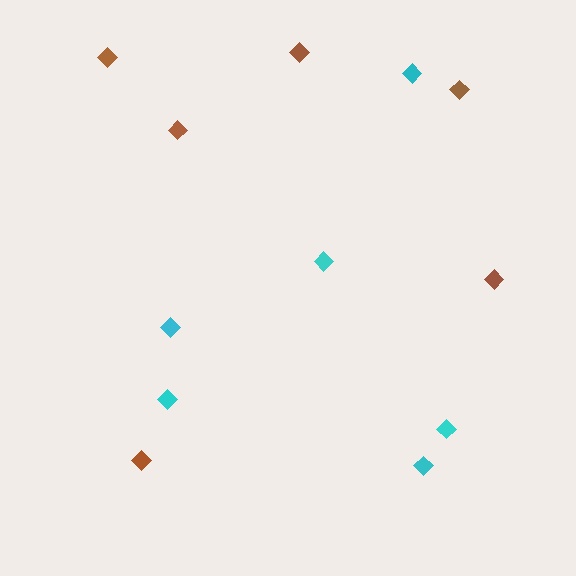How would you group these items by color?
There are 2 groups: one group of cyan diamonds (6) and one group of brown diamonds (6).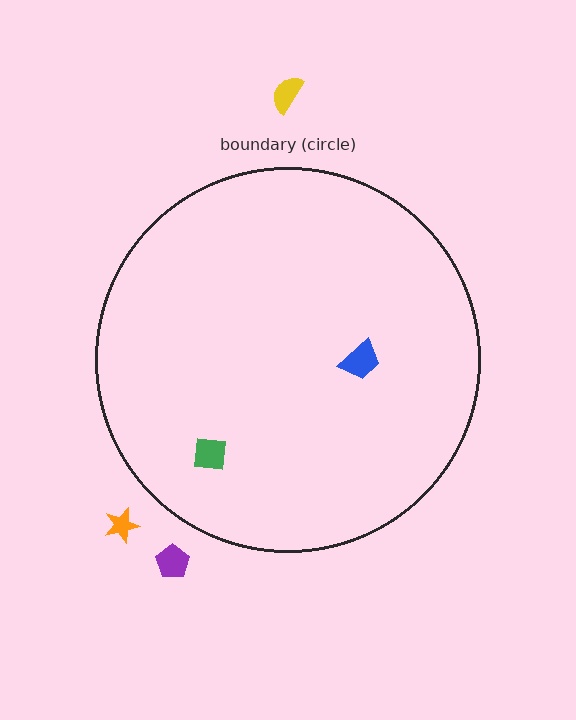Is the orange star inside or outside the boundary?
Outside.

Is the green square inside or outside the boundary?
Inside.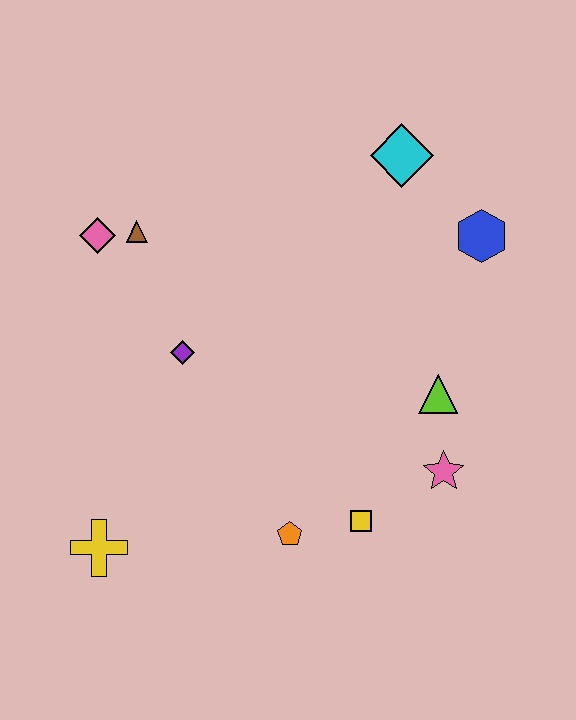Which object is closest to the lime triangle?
The pink star is closest to the lime triangle.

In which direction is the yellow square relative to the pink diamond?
The yellow square is below the pink diamond.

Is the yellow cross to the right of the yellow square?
No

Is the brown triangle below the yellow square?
No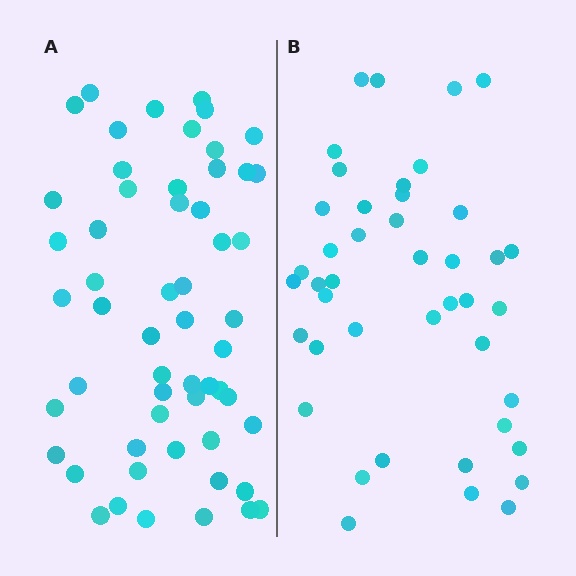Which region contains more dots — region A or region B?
Region A (the left region) has more dots.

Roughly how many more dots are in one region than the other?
Region A has approximately 15 more dots than region B.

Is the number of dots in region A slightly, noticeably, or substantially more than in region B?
Region A has noticeably more, but not dramatically so. The ratio is roughly 1.3 to 1.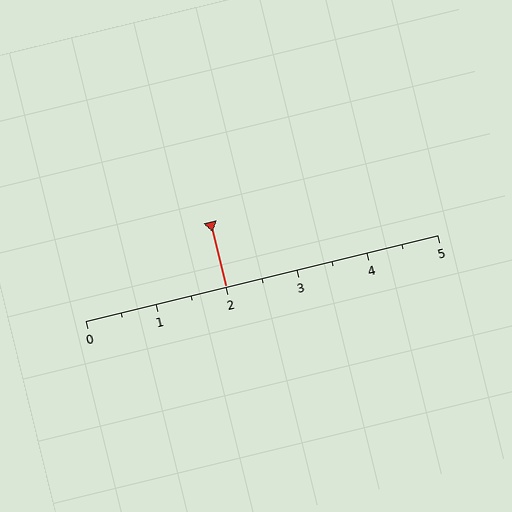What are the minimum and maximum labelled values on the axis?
The axis runs from 0 to 5.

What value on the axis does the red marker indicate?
The marker indicates approximately 2.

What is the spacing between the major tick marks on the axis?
The major ticks are spaced 1 apart.